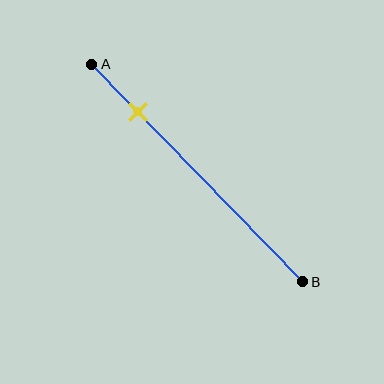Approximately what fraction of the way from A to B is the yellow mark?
The yellow mark is approximately 20% of the way from A to B.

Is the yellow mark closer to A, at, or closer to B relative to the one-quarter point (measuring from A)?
The yellow mark is closer to point A than the one-quarter point of segment AB.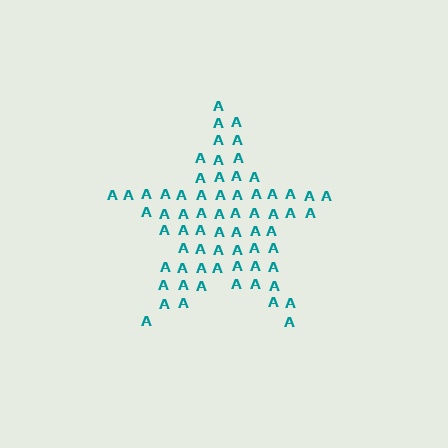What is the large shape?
The large shape is a star.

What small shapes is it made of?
It is made of small letter A's.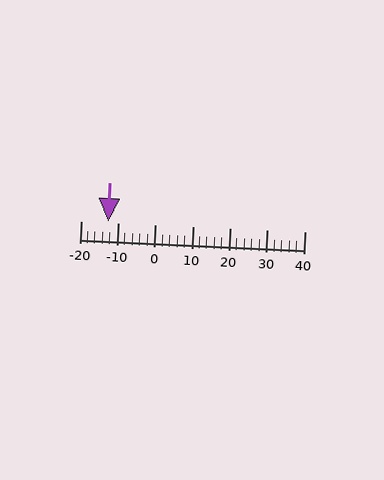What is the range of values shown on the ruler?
The ruler shows values from -20 to 40.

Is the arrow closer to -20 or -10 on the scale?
The arrow is closer to -10.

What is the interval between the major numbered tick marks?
The major tick marks are spaced 10 units apart.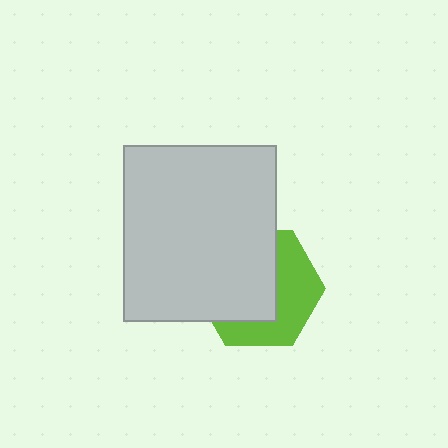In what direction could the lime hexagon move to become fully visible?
The lime hexagon could move toward the lower-right. That would shift it out from behind the light gray rectangle entirely.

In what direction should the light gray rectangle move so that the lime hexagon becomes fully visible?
The light gray rectangle should move toward the upper-left. That is the shortest direction to clear the overlap and leave the lime hexagon fully visible.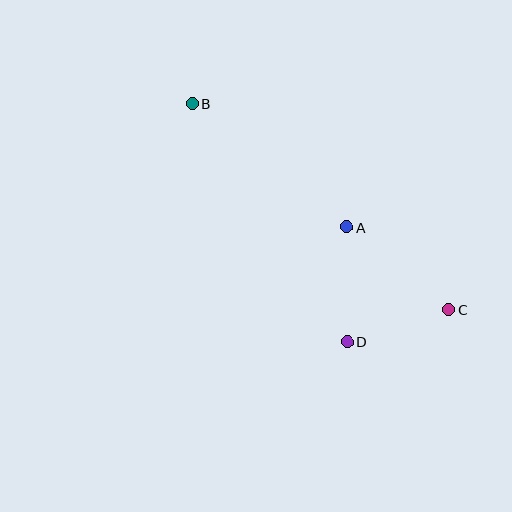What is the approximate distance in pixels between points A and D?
The distance between A and D is approximately 114 pixels.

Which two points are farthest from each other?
Points B and C are farthest from each other.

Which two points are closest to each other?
Points C and D are closest to each other.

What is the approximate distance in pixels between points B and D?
The distance between B and D is approximately 284 pixels.